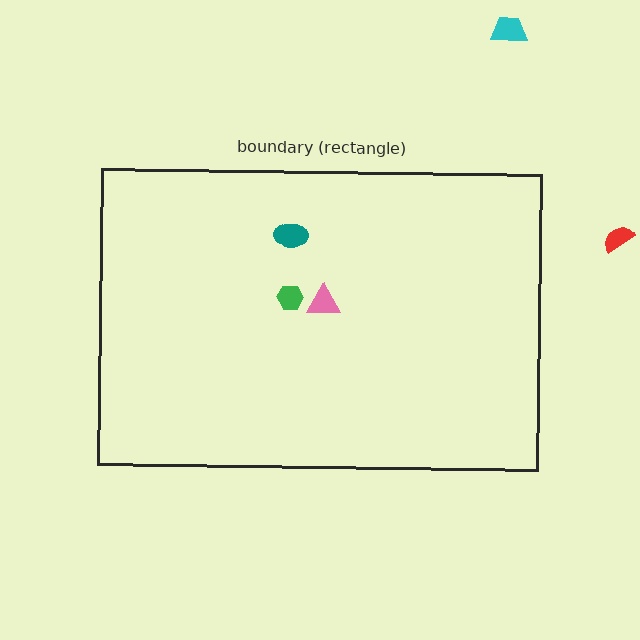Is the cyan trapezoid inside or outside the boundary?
Outside.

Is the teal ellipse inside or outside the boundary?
Inside.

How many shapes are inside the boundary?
3 inside, 2 outside.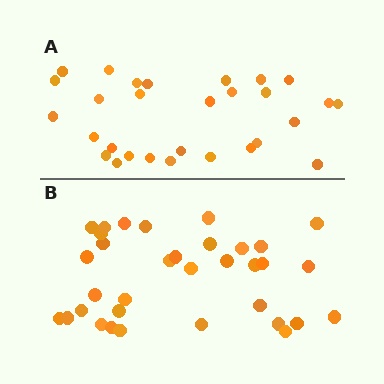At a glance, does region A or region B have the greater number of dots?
Region B (the bottom region) has more dots.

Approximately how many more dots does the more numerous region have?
Region B has about 5 more dots than region A.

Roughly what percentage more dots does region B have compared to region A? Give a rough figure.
About 15% more.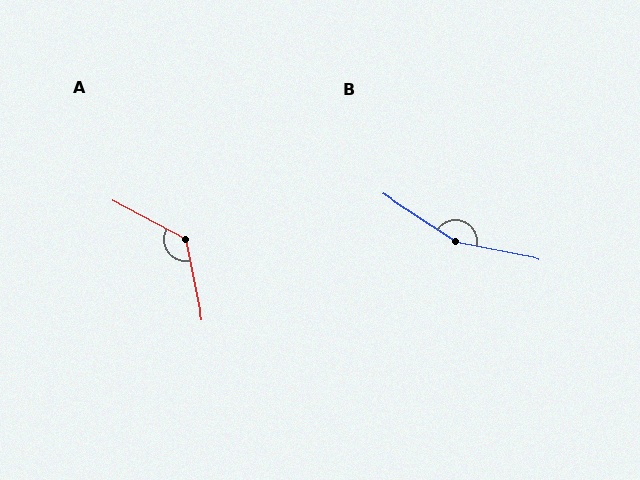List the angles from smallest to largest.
A (129°), B (158°).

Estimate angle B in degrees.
Approximately 158 degrees.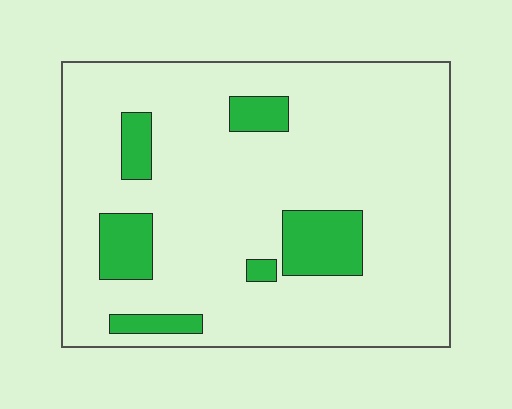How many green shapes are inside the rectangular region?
6.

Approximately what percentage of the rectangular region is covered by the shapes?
Approximately 15%.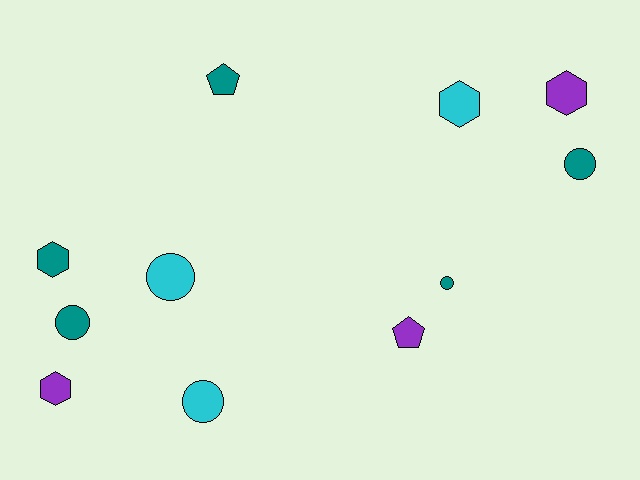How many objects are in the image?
There are 11 objects.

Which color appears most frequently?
Teal, with 5 objects.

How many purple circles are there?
There are no purple circles.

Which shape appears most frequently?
Circle, with 5 objects.